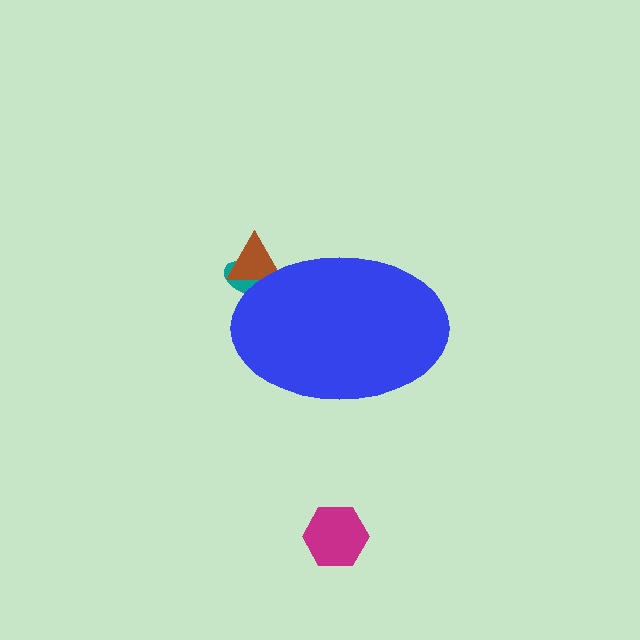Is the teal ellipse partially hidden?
Yes, the teal ellipse is partially hidden behind the blue ellipse.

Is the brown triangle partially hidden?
Yes, the brown triangle is partially hidden behind the blue ellipse.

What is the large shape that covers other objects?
A blue ellipse.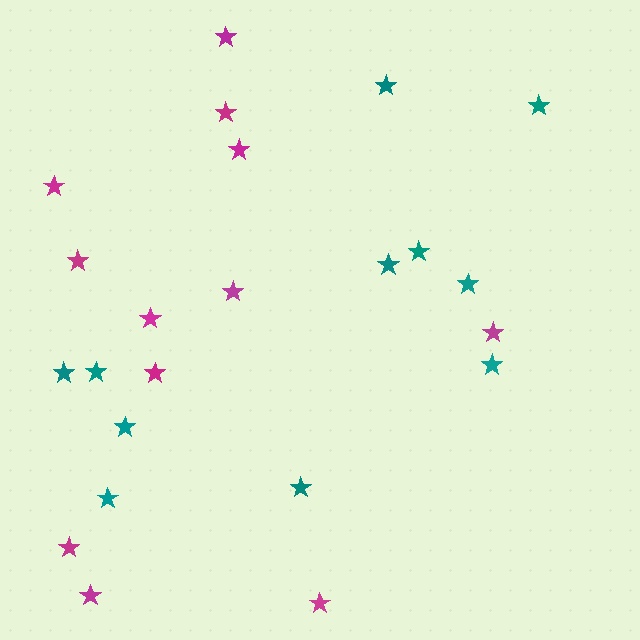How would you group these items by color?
There are 2 groups: one group of magenta stars (12) and one group of teal stars (11).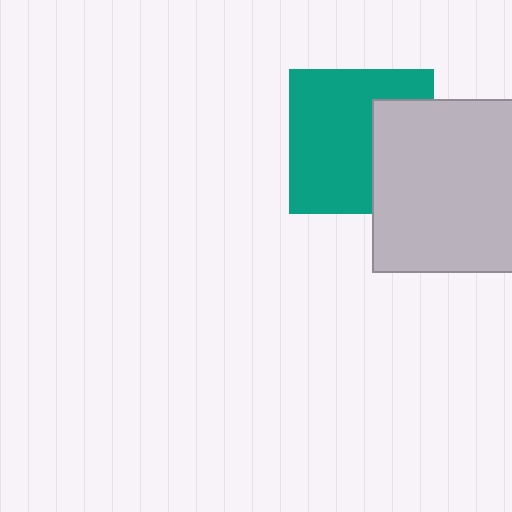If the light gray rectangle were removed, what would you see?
You would see the complete teal square.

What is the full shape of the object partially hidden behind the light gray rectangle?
The partially hidden object is a teal square.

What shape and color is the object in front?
The object in front is a light gray rectangle.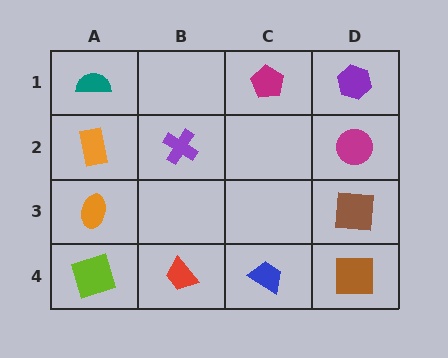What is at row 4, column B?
A red trapezoid.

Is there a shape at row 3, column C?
No, that cell is empty.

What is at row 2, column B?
A purple cross.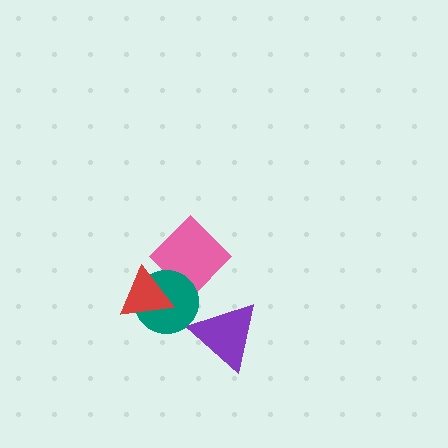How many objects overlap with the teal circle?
2 objects overlap with the teal circle.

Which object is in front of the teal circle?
The red triangle is in front of the teal circle.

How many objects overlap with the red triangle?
2 objects overlap with the red triangle.